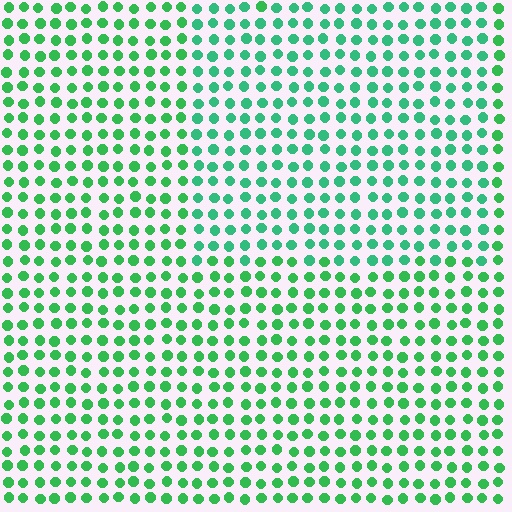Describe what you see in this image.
The image is filled with small green elements in a uniform arrangement. A rectangle-shaped region is visible where the elements are tinted to a slightly different hue, forming a subtle color boundary.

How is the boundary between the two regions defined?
The boundary is defined purely by a slight shift in hue (about 20 degrees). Spacing, size, and orientation are identical on both sides.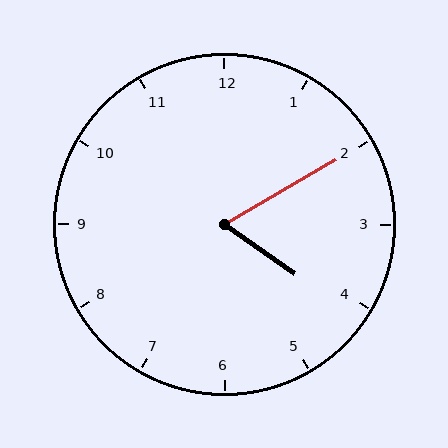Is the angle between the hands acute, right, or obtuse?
It is acute.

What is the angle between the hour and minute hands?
Approximately 65 degrees.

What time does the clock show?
4:10.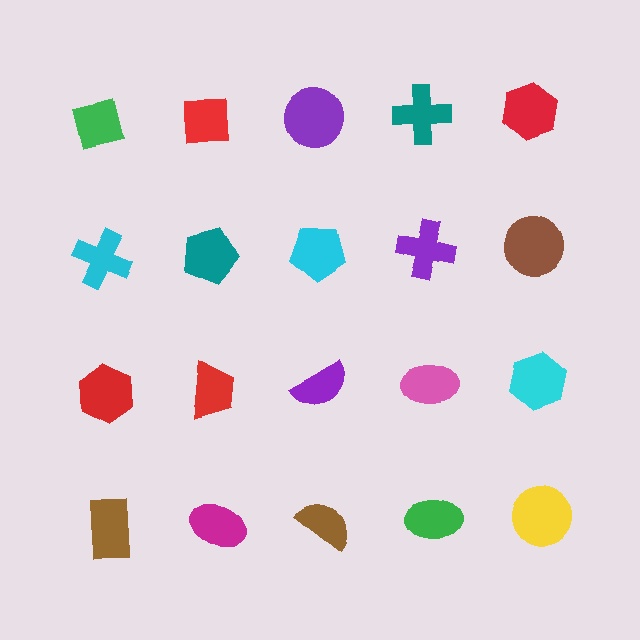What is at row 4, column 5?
A yellow circle.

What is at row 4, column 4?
A green ellipse.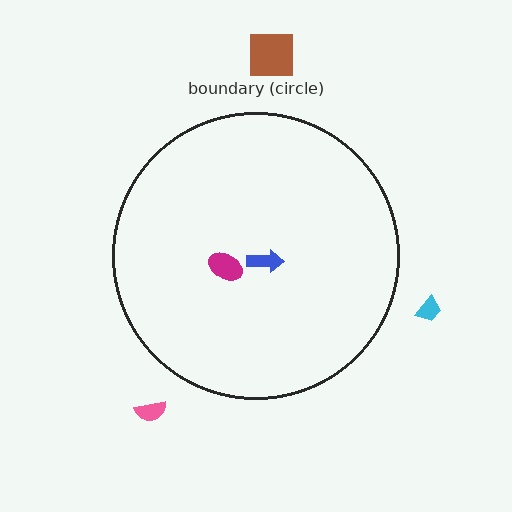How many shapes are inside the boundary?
2 inside, 3 outside.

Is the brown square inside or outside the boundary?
Outside.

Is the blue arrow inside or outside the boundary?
Inside.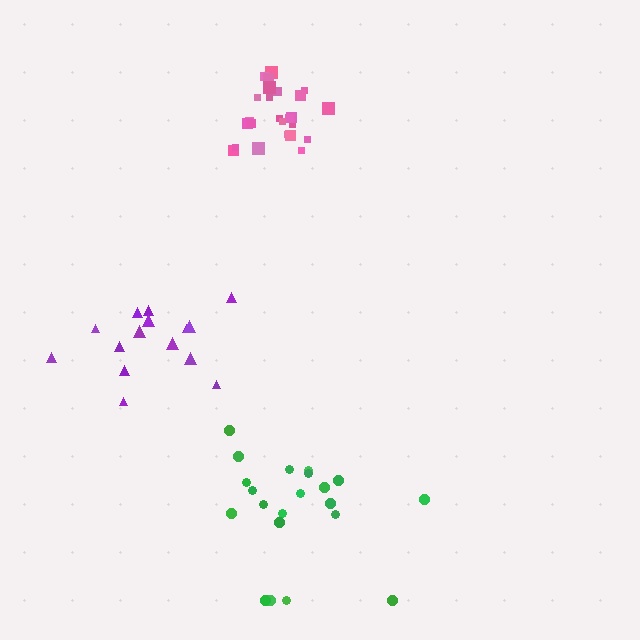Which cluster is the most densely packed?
Pink.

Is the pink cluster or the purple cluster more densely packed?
Pink.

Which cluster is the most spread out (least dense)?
Green.